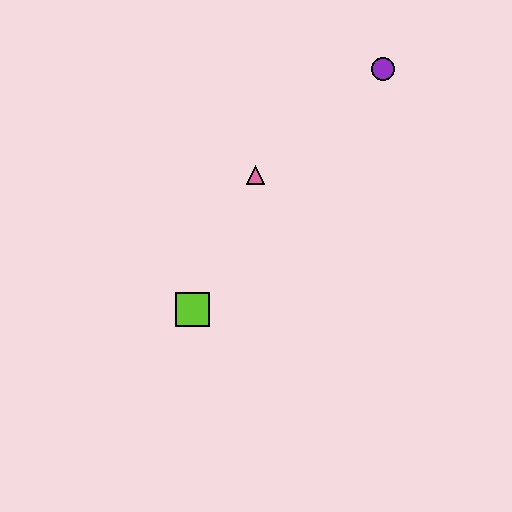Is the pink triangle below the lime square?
No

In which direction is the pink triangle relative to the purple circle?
The pink triangle is to the left of the purple circle.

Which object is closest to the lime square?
The pink triangle is closest to the lime square.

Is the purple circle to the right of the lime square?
Yes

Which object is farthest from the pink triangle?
The purple circle is farthest from the pink triangle.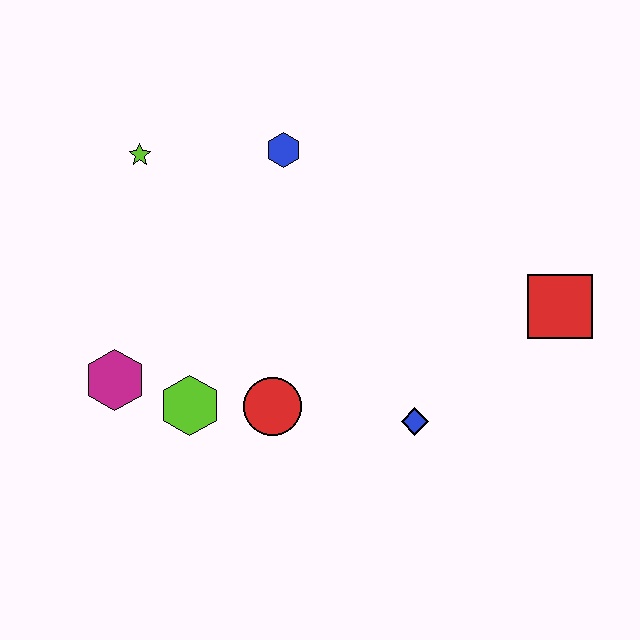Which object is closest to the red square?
The blue diamond is closest to the red square.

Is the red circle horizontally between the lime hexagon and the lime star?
No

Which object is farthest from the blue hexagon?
The red square is farthest from the blue hexagon.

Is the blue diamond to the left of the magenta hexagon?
No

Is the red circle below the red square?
Yes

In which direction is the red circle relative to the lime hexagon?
The red circle is to the right of the lime hexagon.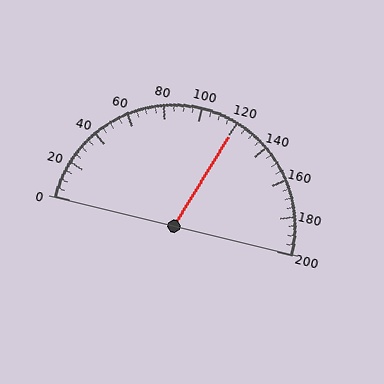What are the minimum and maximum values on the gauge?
The gauge ranges from 0 to 200.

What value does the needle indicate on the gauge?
The needle indicates approximately 120.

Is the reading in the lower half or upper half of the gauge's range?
The reading is in the upper half of the range (0 to 200).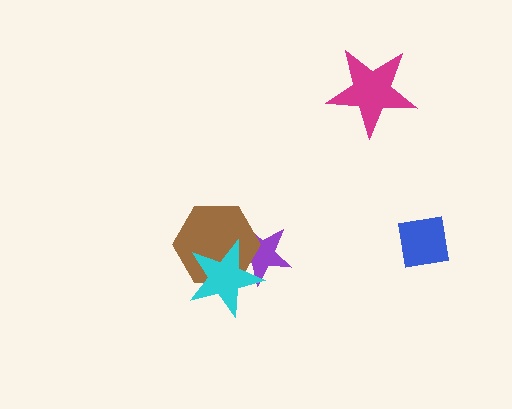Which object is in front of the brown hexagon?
The cyan star is in front of the brown hexagon.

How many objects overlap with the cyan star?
2 objects overlap with the cyan star.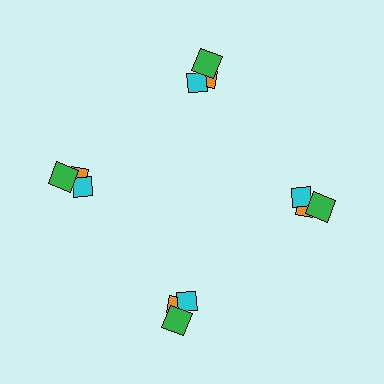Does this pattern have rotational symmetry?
Yes, this pattern has 4-fold rotational symmetry. It looks the same after rotating 90 degrees around the center.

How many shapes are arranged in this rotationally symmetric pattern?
There are 12 shapes, arranged in 4 groups of 3.